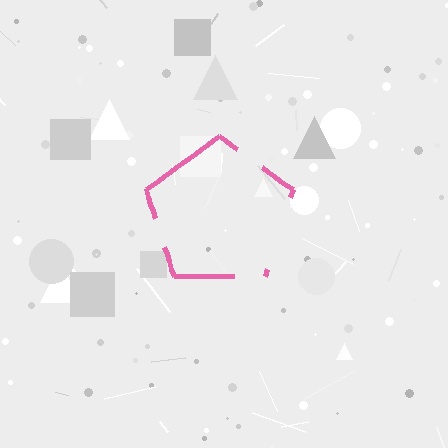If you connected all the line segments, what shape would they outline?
They would outline a pentagon.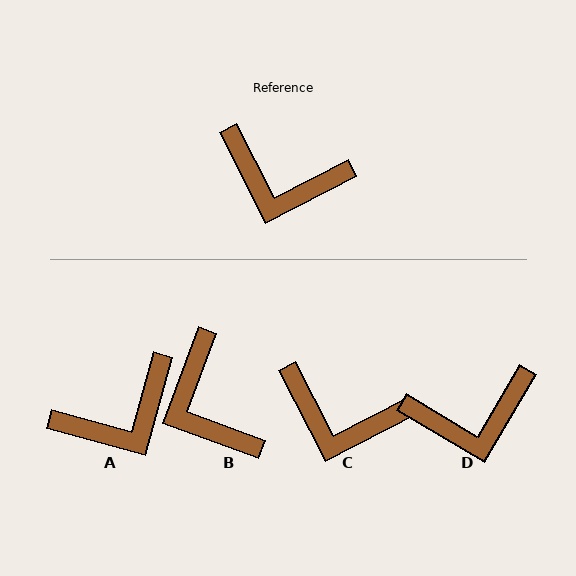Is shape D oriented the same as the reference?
No, it is off by about 32 degrees.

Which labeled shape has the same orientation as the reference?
C.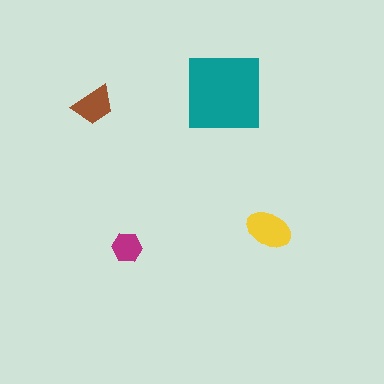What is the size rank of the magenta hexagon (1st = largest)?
4th.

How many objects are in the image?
There are 4 objects in the image.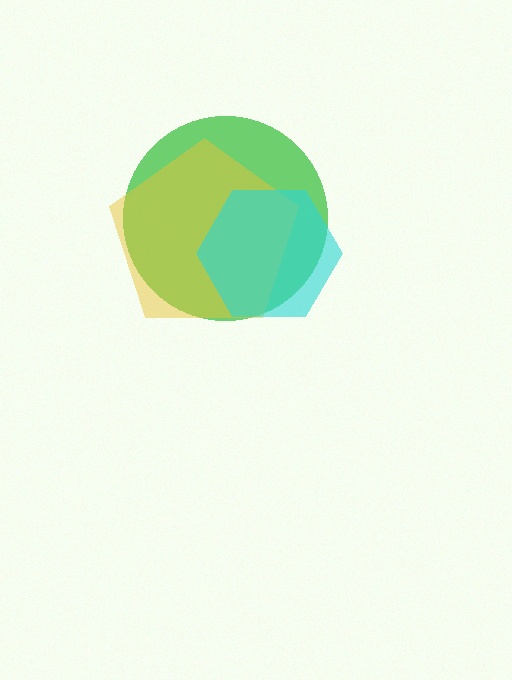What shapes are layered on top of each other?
The layered shapes are: a green circle, a yellow pentagon, a cyan hexagon.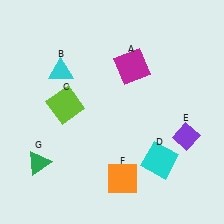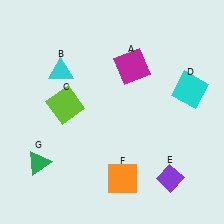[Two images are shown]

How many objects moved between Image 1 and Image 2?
2 objects moved between the two images.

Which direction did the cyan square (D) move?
The cyan square (D) moved up.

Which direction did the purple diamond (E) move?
The purple diamond (E) moved down.